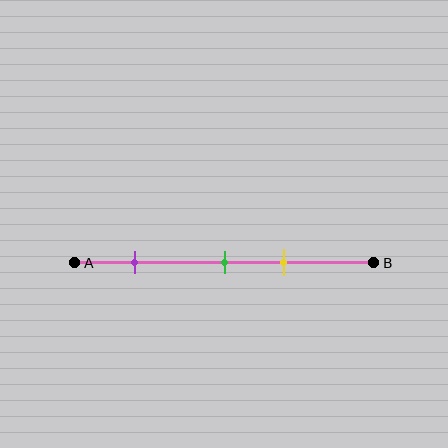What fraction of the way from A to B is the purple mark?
The purple mark is approximately 20% (0.2) of the way from A to B.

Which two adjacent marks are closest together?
The green and yellow marks are the closest adjacent pair.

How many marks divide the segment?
There are 3 marks dividing the segment.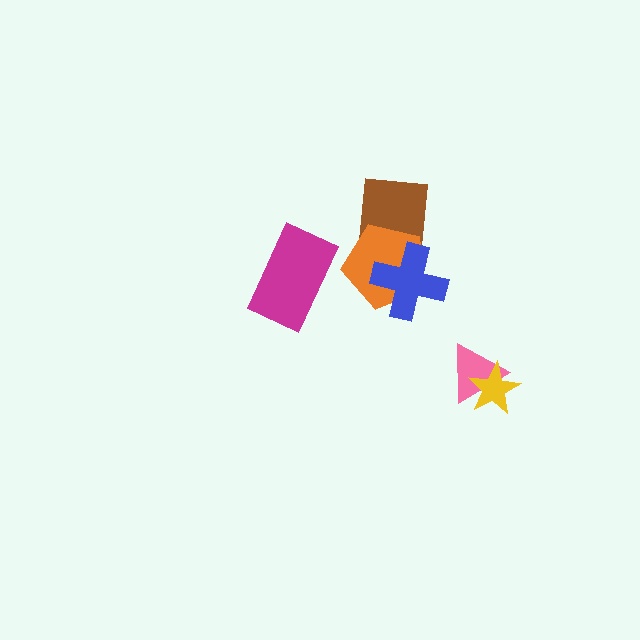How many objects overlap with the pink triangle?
1 object overlaps with the pink triangle.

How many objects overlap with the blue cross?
2 objects overlap with the blue cross.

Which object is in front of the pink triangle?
The yellow star is in front of the pink triangle.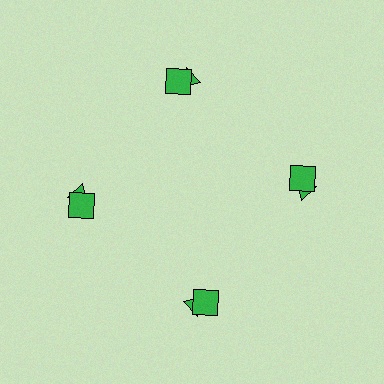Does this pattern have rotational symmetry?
Yes, this pattern has 4-fold rotational symmetry. It looks the same after rotating 90 degrees around the center.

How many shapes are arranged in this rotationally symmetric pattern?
There are 8 shapes, arranged in 4 groups of 2.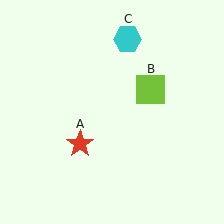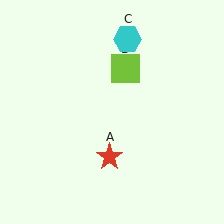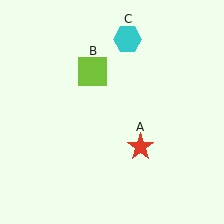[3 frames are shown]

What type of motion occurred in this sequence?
The red star (object A), lime square (object B) rotated counterclockwise around the center of the scene.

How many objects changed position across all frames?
2 objects changed position: red star (object A), lime square (object B).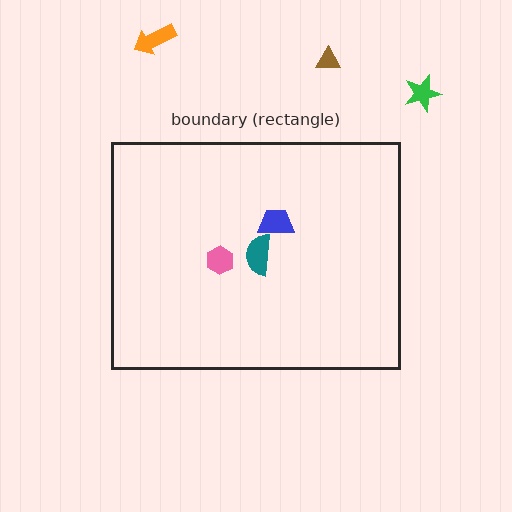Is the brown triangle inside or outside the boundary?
Outside.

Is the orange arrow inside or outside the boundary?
Outside.